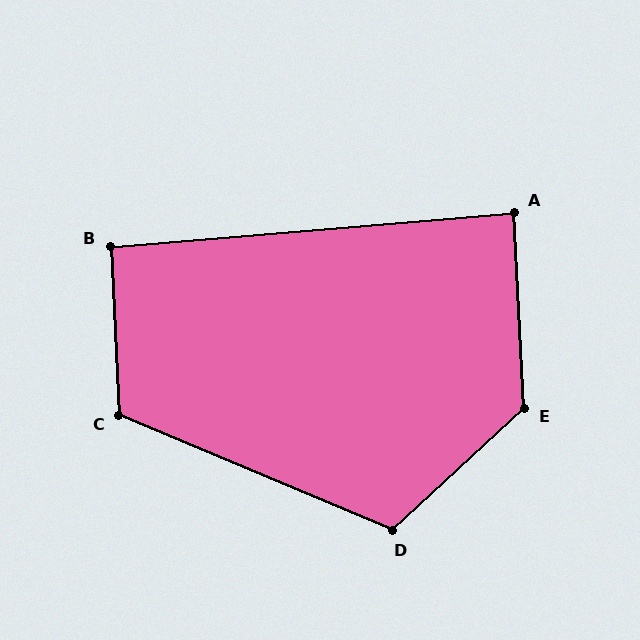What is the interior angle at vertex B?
Approximately 92 degrees (approximately right).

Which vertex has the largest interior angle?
E, at approximately 130 degrees.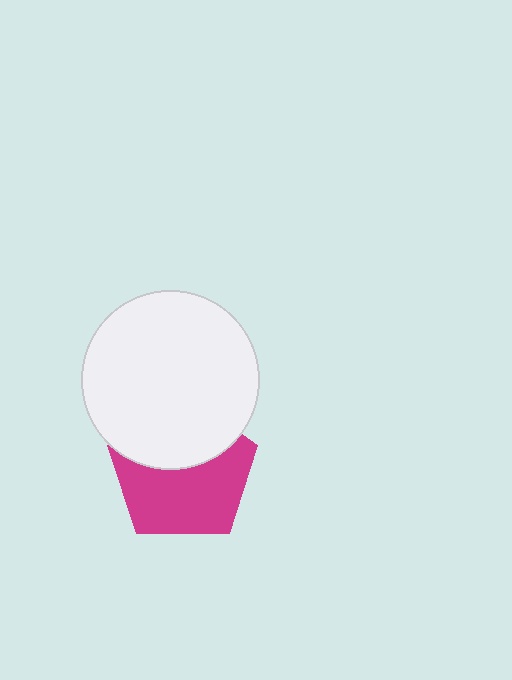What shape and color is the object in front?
The object in front is a white circle.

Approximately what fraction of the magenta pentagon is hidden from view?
Roughly 41% of the magenta pentagon is hidden behind the white circle.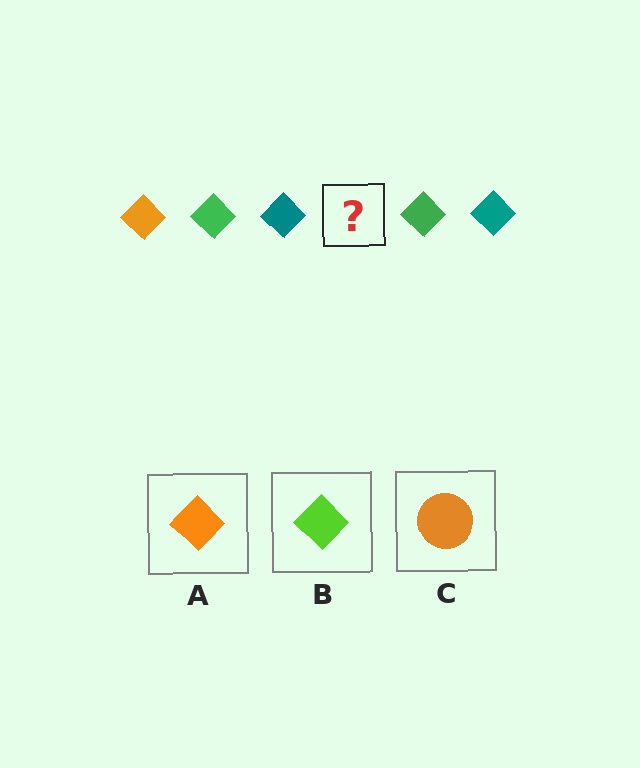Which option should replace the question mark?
Option A.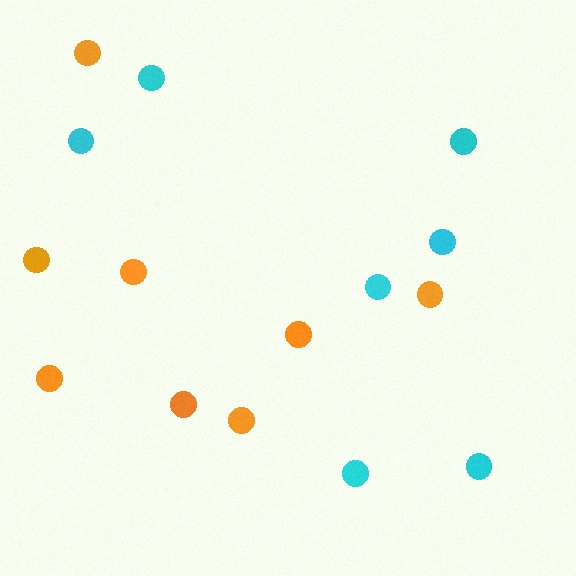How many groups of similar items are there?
There are 2 groups: one group of cyan circles (7) and one group of orange circles (8).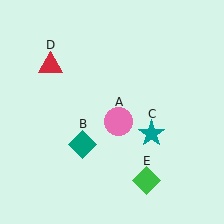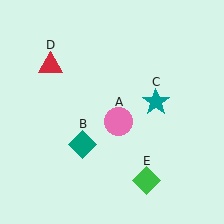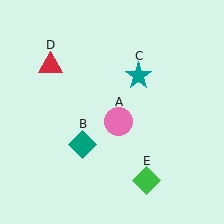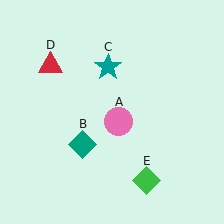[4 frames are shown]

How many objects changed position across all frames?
1 object changed position: teal star (object C).